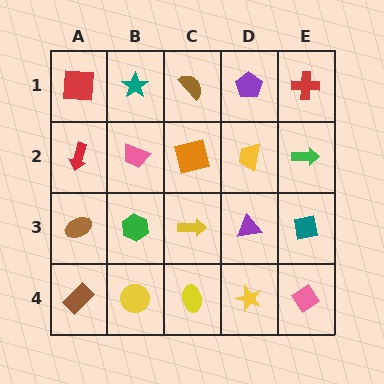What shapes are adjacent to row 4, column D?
A purple triangle (row 3, column D), a yellow ellipse (row 4, column C), a pink diamond (row 4, column E).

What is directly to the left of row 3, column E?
A purple triangle.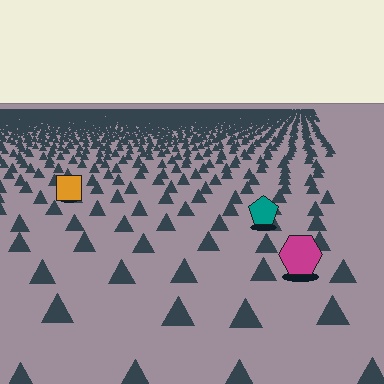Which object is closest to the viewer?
The magenta hexagon is closest. The texture marks near it are larger and more spread out.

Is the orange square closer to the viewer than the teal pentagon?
No. The teal pentagon is closer — you can tell from the texture gradient: the ground texture is coarser near it.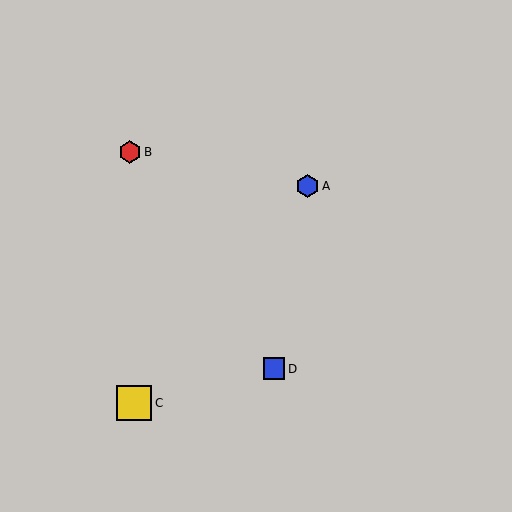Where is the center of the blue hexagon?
The center of the blue hexagon is at (308, 186).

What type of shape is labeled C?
Shape C is a yellow square.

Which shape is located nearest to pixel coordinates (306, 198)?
The blue hexagon (labeled A) at (308, 186) is nearest to that location.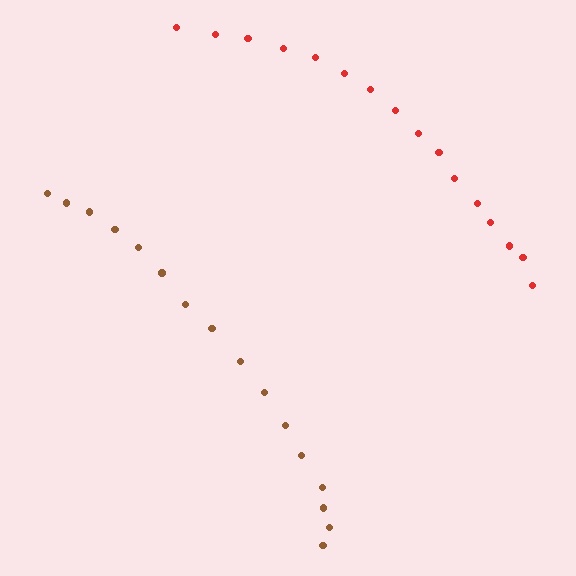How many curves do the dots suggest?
There are 2 distinct paths.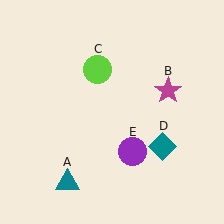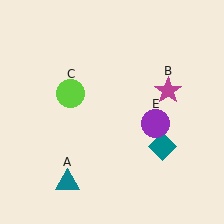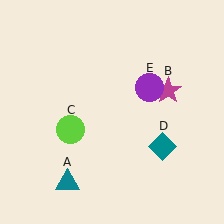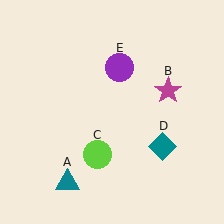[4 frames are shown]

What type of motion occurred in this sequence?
The lime circle (object C), purple circle (object E) rotated counterclockwise around the center of the scene.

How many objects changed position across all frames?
2 objects changed position: lime circle (object C), purple circle (object E).